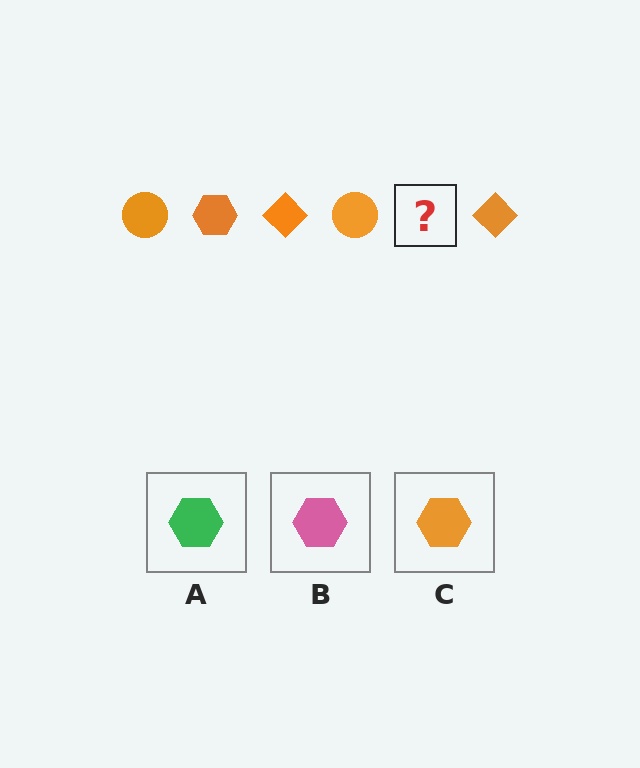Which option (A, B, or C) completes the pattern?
C.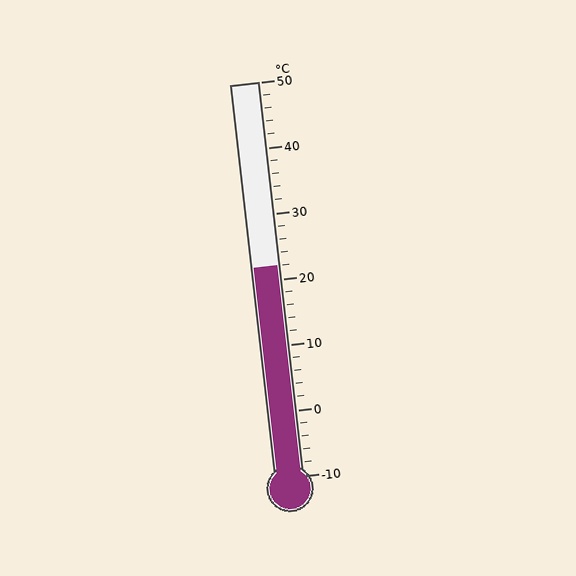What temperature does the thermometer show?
The thermometer shows approximately 22°C.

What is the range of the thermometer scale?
The thermometer scale ranges from -10°C to 50°C.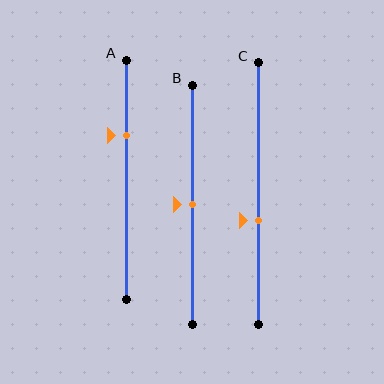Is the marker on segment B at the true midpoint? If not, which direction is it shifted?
Yes, the marker on segment B is at the true midpoint.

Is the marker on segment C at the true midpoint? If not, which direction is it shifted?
No, the marker on segment C is shifted downward by about 10% of the segment length.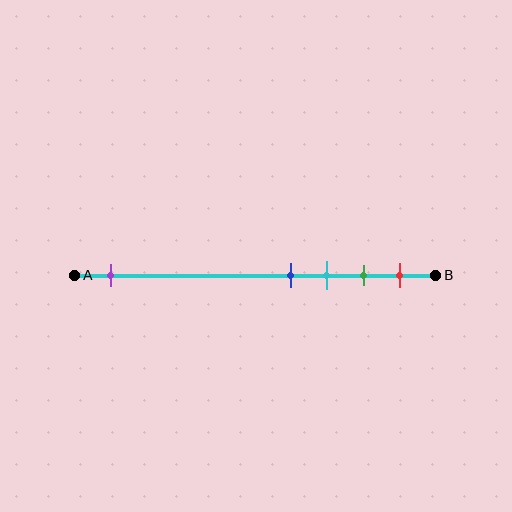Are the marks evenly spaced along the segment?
No, the marks are not evenly spaced.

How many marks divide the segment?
There are 5 marks dividing the segment.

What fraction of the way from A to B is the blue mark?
The blue mark is approximately 60% (0.6) of the way from A to B.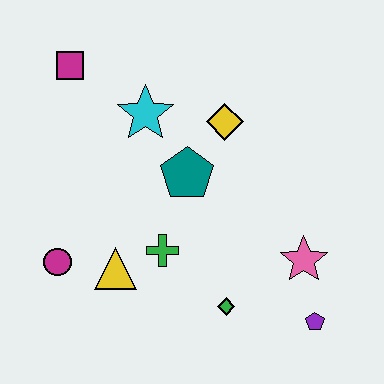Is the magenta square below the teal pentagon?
No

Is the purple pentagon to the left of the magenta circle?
No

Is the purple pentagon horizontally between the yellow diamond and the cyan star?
No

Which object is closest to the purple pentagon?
The pink star is closest to the purple pentagon.